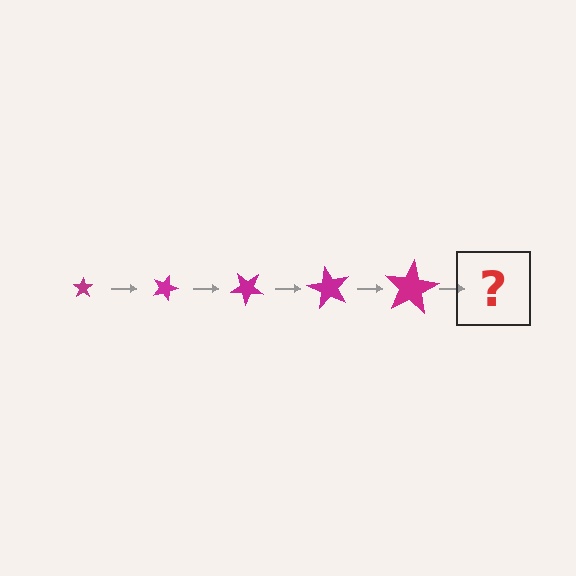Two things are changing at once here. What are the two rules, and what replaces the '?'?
The two rules are that the star grows larger each step and it rotates 20 degrees each step. The '?' should be a star, larger than the previous one and rotated 100 degrees from the start.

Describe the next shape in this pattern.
It should be a star, larger than the previous one and rotated 100 degrees from the start.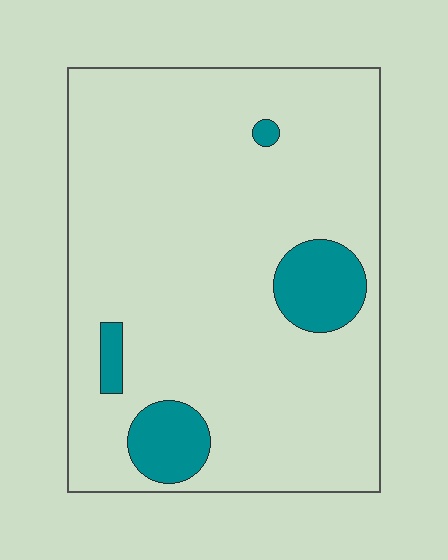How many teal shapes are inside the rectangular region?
4.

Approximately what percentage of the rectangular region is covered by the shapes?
Approximately 10%.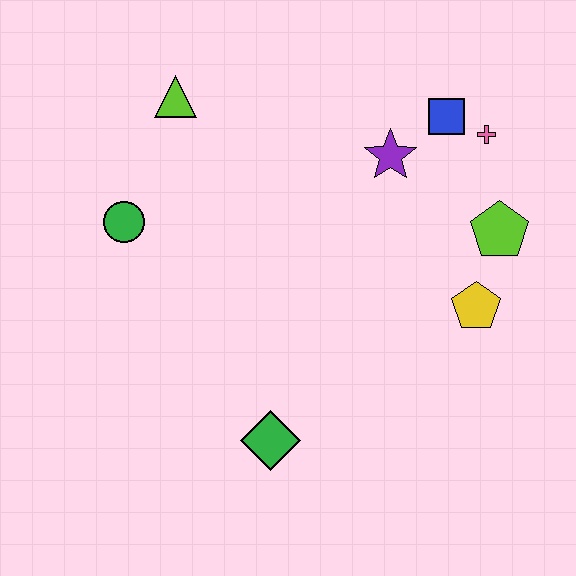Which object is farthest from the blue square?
The green diamond is farthest from the blue square.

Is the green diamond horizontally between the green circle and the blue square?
Yes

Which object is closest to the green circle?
The lime triangle is closest to the green circle.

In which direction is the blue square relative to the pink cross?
The blue square is to the left of the pink cross.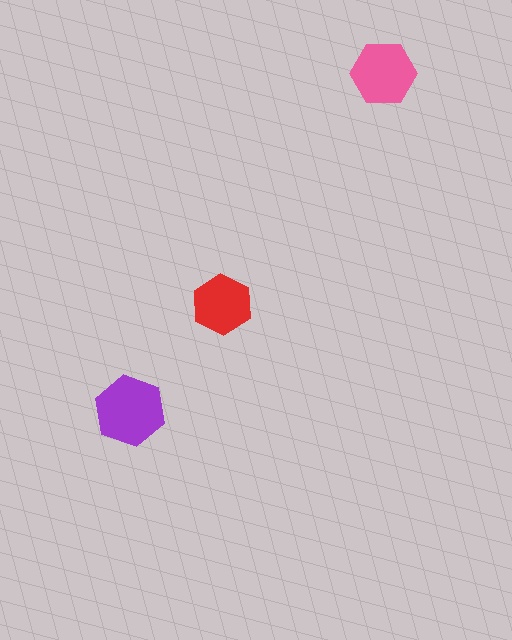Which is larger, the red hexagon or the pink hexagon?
The pink one.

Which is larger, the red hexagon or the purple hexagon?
The purple one.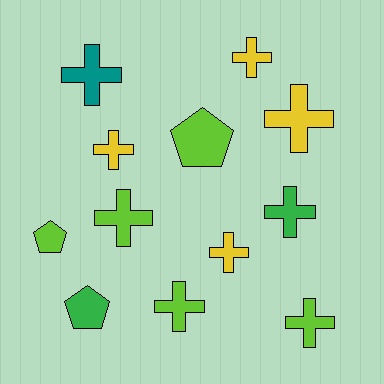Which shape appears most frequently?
Cross, with 9 objects.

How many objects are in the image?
There are 12 objects.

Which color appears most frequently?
Lime, with 5 objects.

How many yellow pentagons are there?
There are no yellow pentagons.